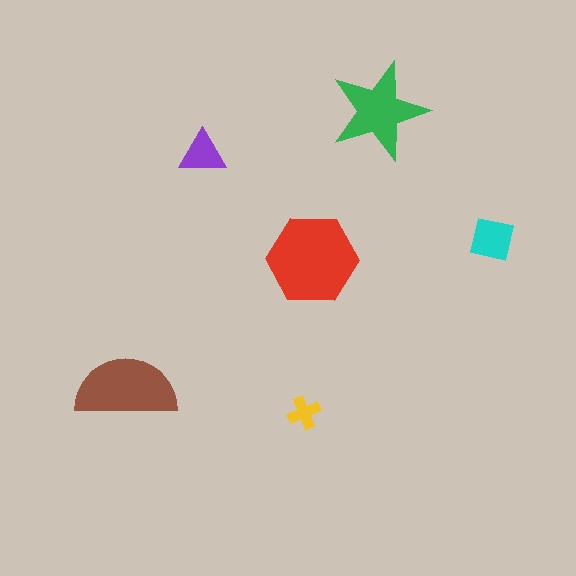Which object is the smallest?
The yellow cross.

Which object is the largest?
The red hexagon.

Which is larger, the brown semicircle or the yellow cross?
The brown semicircle.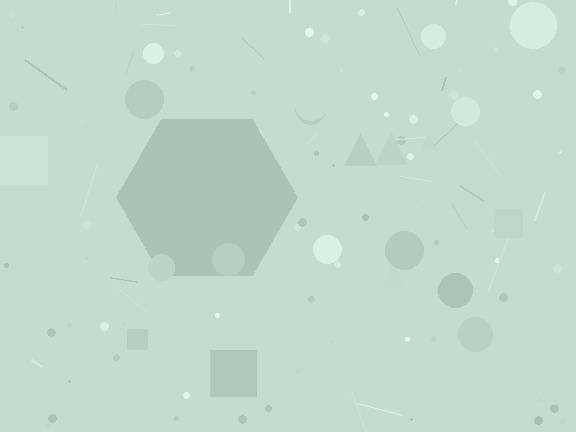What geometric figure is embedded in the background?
A hexagon is embedded in the background.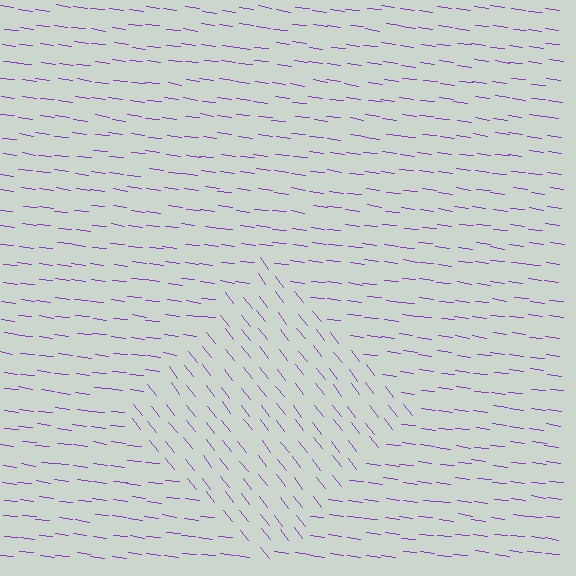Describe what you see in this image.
The image is filled with small purple line segments. A diamond region in the image has lines oriented differently from the surrounding lines, creating a visible texture boundary.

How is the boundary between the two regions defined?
The boundary is defined purely by a change in line orientation (approximately 45 degrees difference). All lines are the same color and thickness.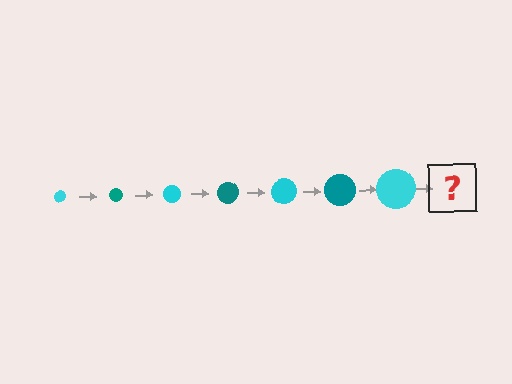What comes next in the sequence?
The next element should be a teal circle, larger than the previous one.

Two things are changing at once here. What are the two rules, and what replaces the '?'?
The two rules are that the circle grows larger each step and the color cycles through cyan and teal. The '?' should be a teal circle, larger than the previous one.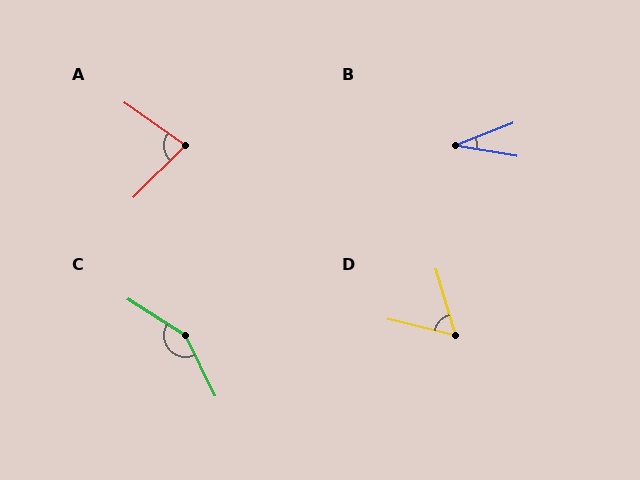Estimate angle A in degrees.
Approximately 80 degrees.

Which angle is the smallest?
B, at approximately 31 degrees.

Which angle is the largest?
C, at approximately 148 degrees.